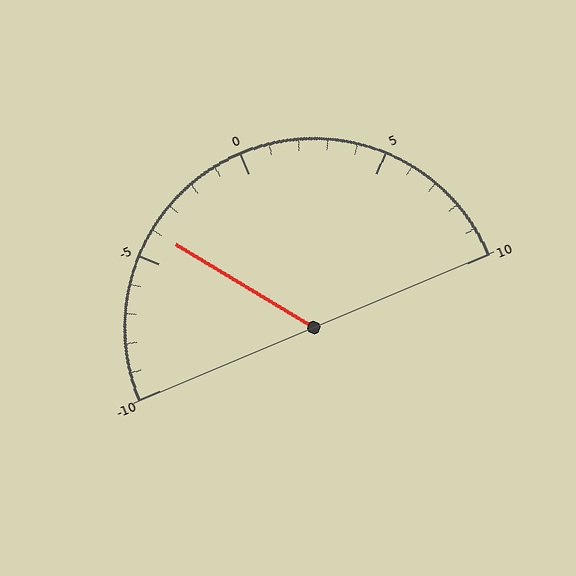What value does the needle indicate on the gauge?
The needle indicates approximately -4.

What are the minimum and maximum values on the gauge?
The gauge ranges from -10 to 10.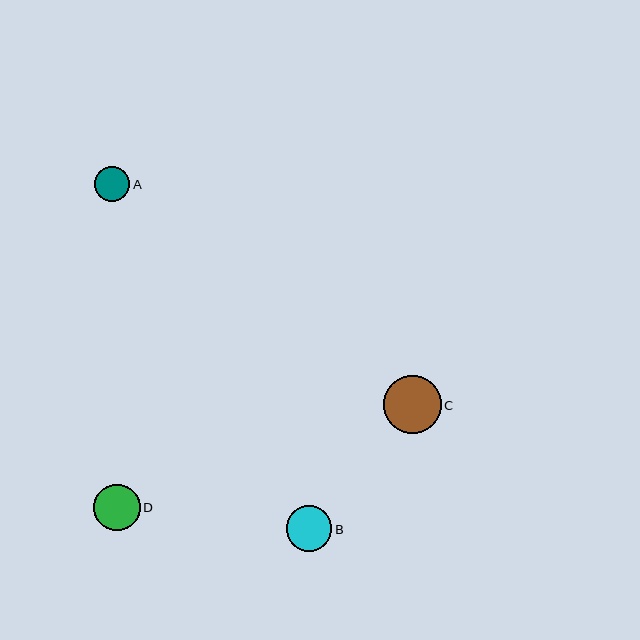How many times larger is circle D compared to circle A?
Circle D is approximately 1.3 times the size of circle A.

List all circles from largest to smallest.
From largest to smallest: C, D, B, A.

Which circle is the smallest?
Circle A is the smallest with a size of approximately 36 pixels.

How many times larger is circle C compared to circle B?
Circle C is approximately 1.3 times the size of circle B.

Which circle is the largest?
Circle C is the largest with a size of approximately 58 pixels.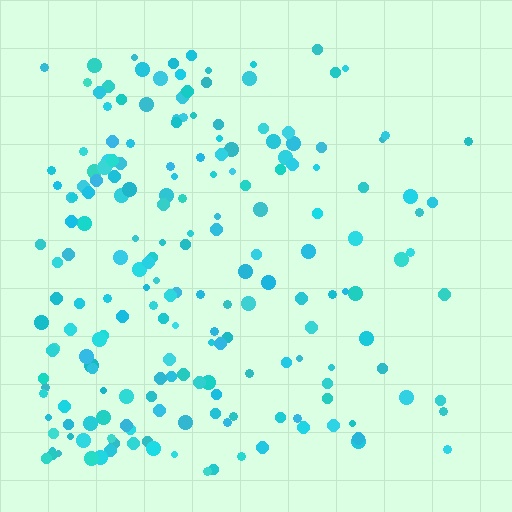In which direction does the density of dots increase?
From right to left, with the left side densest.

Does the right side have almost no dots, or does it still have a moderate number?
Still a moderate number, just noticeably fewer than the left.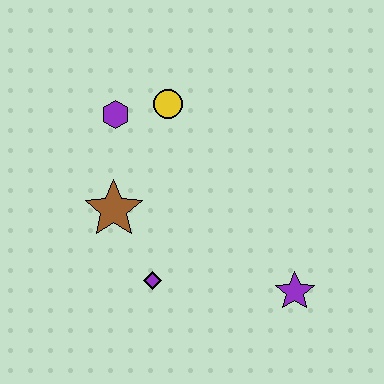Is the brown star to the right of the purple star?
No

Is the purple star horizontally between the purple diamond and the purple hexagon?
No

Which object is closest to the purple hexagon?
The yellow circle is closest to the purple hexagon.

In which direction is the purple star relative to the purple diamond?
The purple star is to the right of the purple diamond.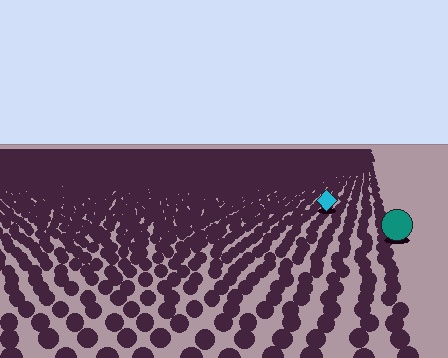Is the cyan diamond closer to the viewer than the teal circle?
No. The teal circle is closer — you can tell from the texture gradient: the ground texture is coarser near it.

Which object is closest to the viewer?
The teal circle is closest. The texture marks near it are larger and more spread out.